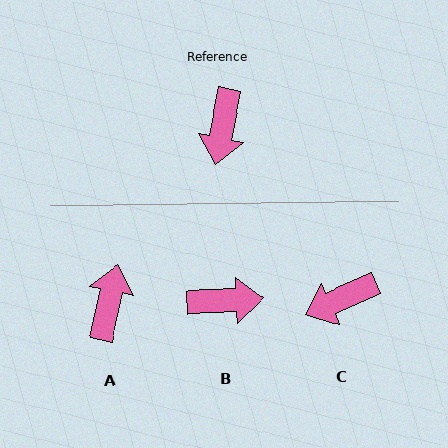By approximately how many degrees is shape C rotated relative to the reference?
Approximately 55 degrees clockwise.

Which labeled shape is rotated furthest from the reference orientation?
A, about 179 degrees away.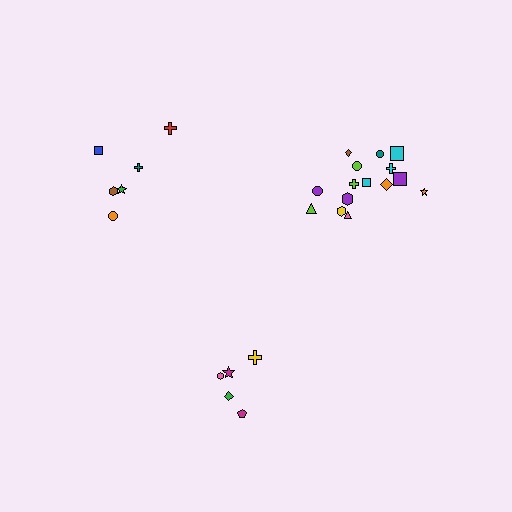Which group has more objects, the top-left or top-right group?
The top-right group.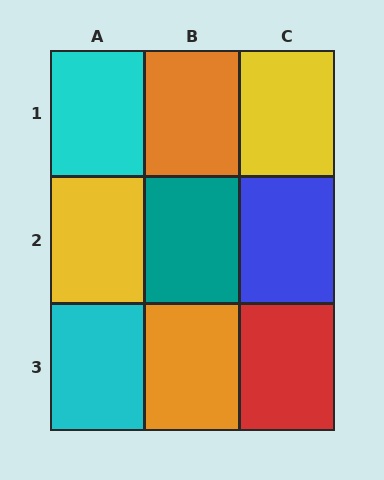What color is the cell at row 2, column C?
Blue.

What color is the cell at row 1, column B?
Orange.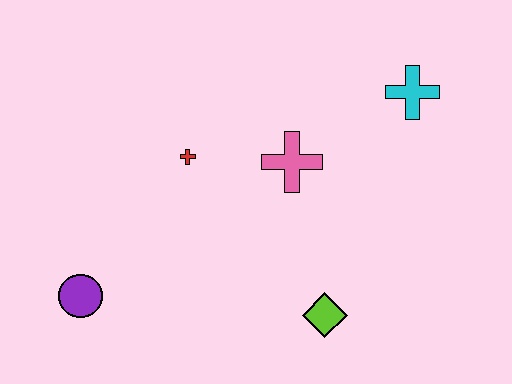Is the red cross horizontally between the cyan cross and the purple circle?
Yes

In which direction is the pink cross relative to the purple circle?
The pink cross is to the right of the purple circle.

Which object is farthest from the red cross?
The cyan cross is farthest from the red cross.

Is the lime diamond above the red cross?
No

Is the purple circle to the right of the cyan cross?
No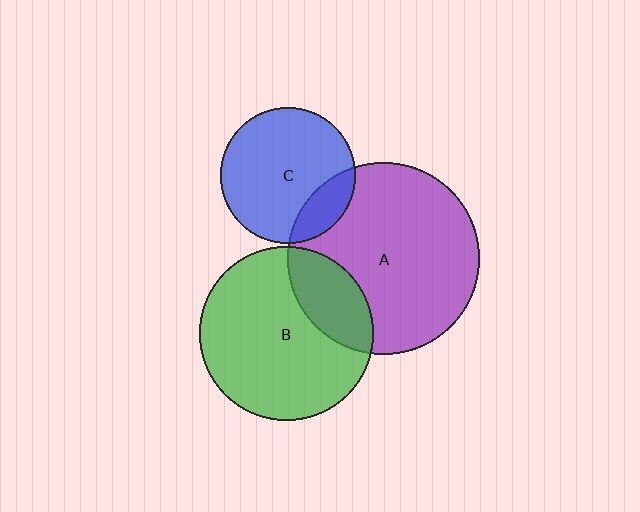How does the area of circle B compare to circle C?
Approximately 1.7 times.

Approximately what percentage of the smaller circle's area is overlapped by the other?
Approximately 25%.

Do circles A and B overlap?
Yes.